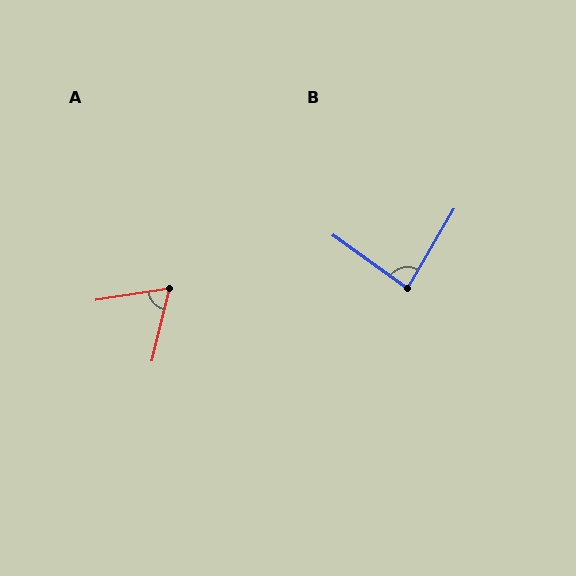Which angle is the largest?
B, at approximately 85 degrees.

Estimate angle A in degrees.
Approximately 67 degrees.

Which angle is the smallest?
A, at approximately 67 degrees.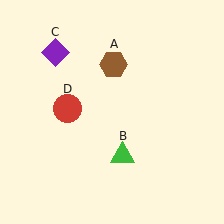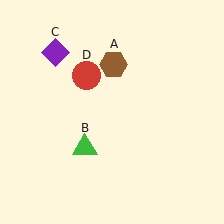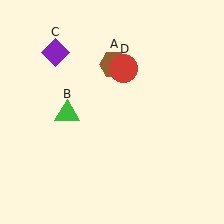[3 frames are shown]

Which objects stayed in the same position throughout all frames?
Brown hexagon (object A) and purple diamond (object C) remained stationary.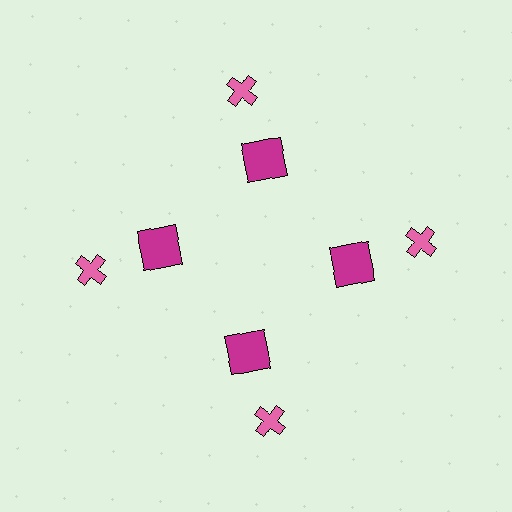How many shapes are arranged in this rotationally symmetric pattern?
There are 8 shapes, arranged in 4 groups of 2.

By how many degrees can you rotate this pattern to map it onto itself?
The pattern maps onto itself every 90 degrees of rotation.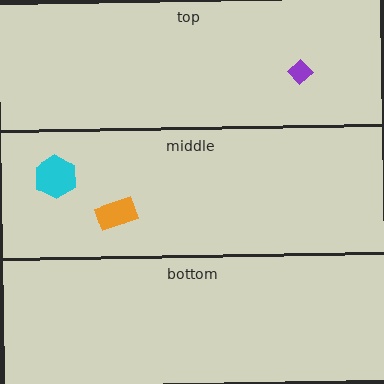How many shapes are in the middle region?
2.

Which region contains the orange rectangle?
The middle region.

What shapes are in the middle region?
The cyan hexagon, the orange rectangle.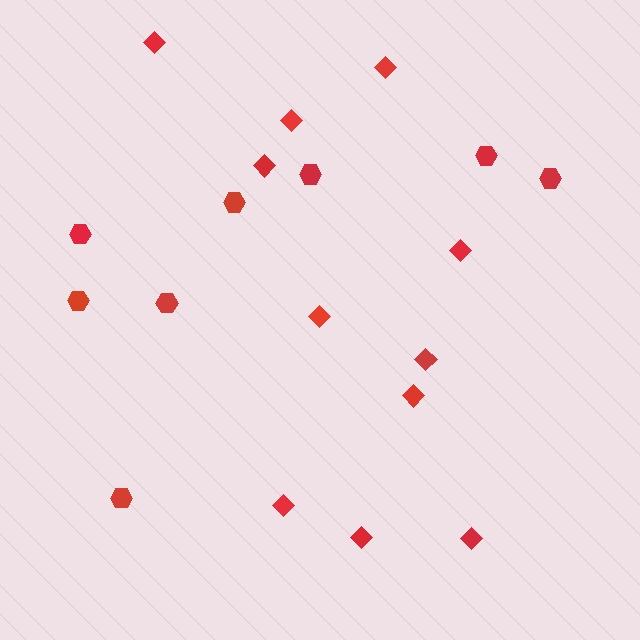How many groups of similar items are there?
There are 2 groups: one group of diamonds (11) and one group of hexagons (8).